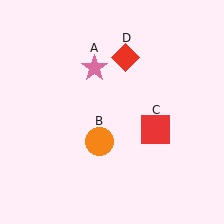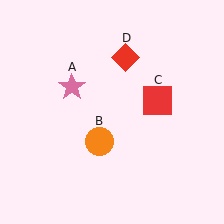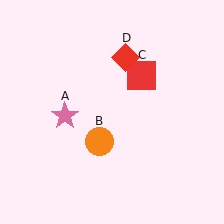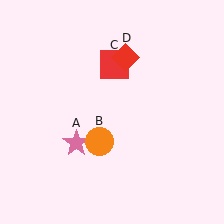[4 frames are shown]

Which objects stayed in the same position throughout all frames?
Orange circle (object B) and red diamond (object D) remained stationary.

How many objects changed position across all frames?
2 objects changed position: pink star (object A), red square (object C).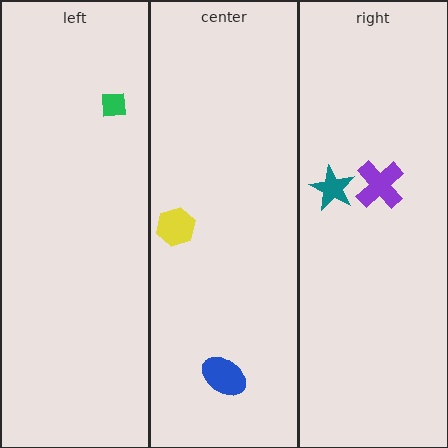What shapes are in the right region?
The purple cross, the teal star.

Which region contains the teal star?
The right region.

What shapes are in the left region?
The green square.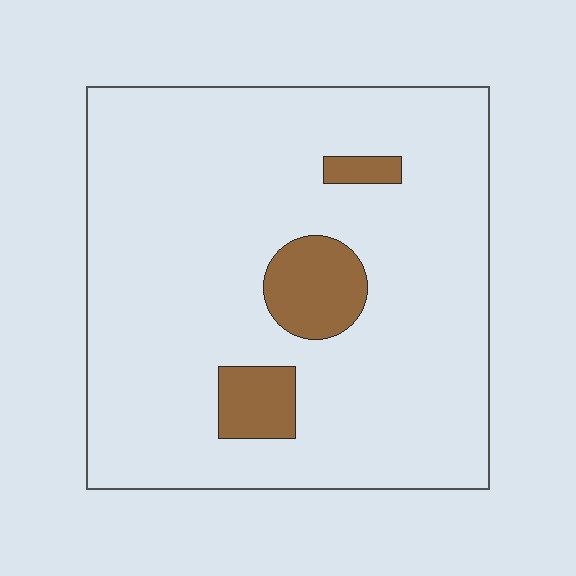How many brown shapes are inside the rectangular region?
3.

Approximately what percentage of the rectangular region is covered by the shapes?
Approximately 10%.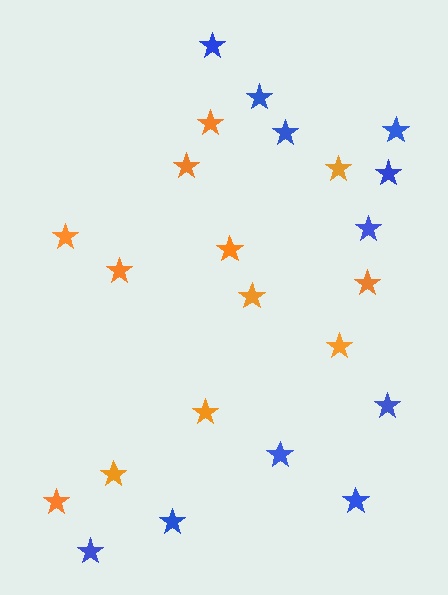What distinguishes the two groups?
There are 2 groups: one group of blue stars (11) and one group of orange stars (12).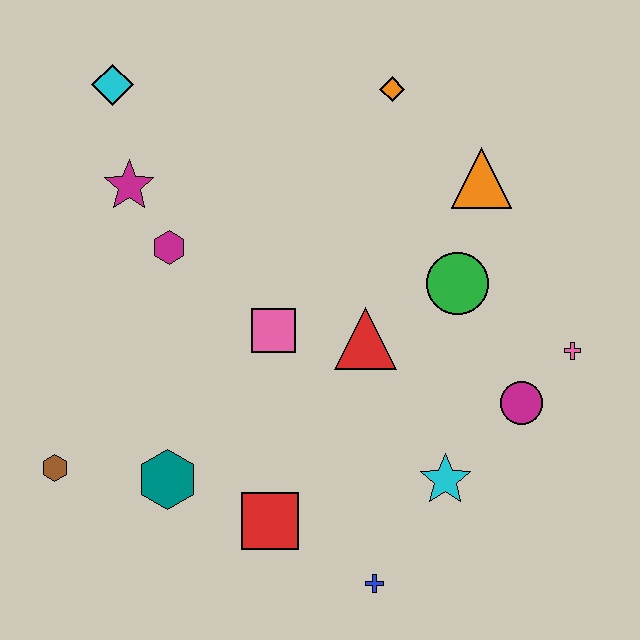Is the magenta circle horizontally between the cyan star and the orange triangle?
No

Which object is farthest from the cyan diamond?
The blue cross is farthest from the cyan diamond.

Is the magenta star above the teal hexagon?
Yes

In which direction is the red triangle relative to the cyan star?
The red triangle is above the cyan star.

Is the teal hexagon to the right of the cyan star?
No